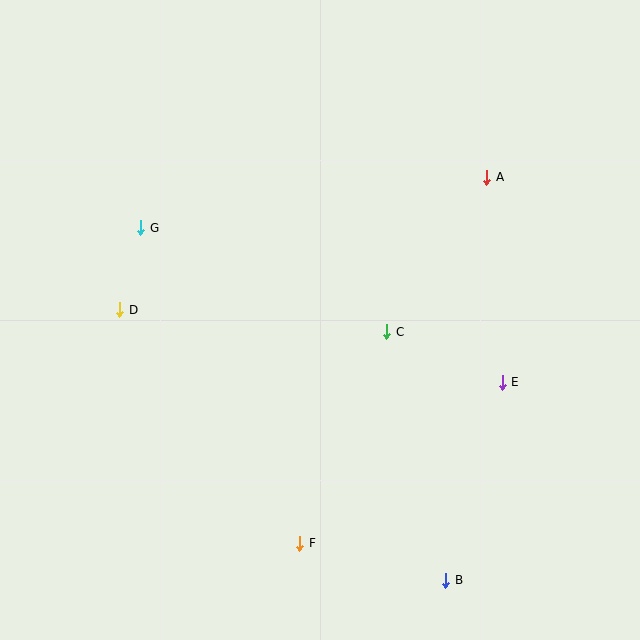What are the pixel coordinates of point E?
Point E is at (502, 382).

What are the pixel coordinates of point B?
Point B is at (446, 580).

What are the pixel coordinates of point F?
Point F is at (300, 543).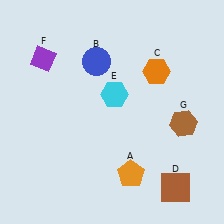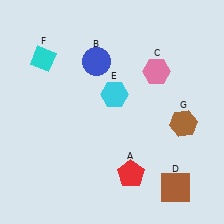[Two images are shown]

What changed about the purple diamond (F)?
In Image 1, F is purple. In Image 2, it changed to cyan.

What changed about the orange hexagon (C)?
In Image 1, C is orange. In Image 2, it changed to pink.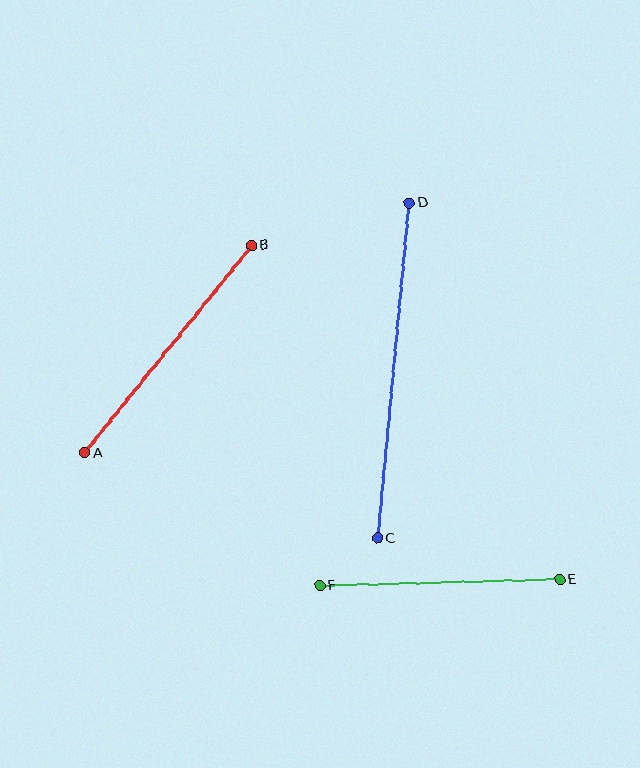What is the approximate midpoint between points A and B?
The midpoint is at approximately (168, 349) pixels.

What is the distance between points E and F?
The distance is approximately 240 pixels.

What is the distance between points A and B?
The distance is approximately 267 pixels.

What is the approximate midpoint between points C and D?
The midpoint is at approximately (394, 371) pixels.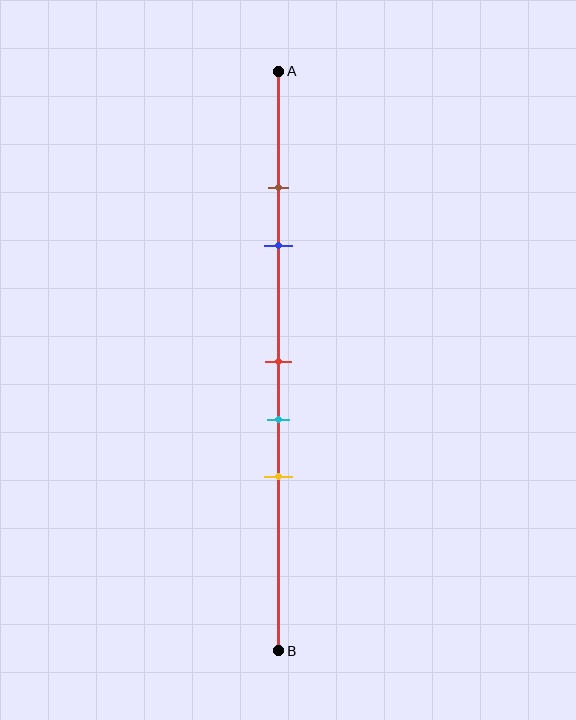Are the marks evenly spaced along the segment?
No, the marks are not evenly spaced.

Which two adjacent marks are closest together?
The brown and blue marks are the closest adjacent pair.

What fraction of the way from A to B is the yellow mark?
The yellow mark is approximately 70% (0.7) of the way from A to B.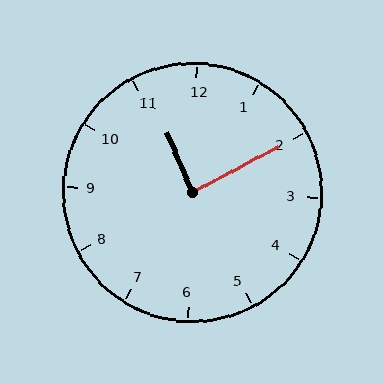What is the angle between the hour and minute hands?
Approximately 85 degrees.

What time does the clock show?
11:10.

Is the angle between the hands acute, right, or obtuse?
It is right.